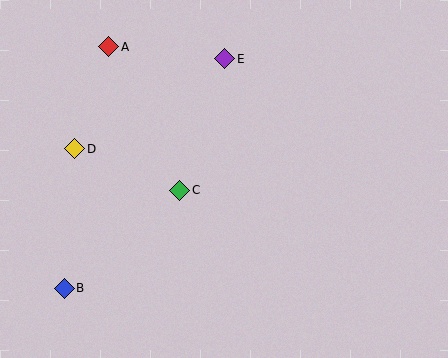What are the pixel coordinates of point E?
Point E is at (225, 59).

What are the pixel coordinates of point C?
Point C is at (180, 190).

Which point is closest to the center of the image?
Point C at (180, 190) is closest to the center.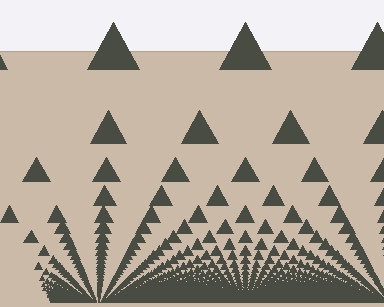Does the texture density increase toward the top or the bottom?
Density increases toward the bottom.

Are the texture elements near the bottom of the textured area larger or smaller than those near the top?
Smaller. The gradient is inverted — elements near the bottom are smaller and denser.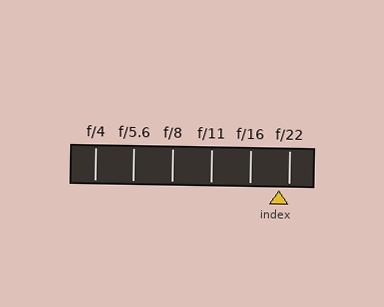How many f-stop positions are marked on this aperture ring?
There are 6 f-stop positions marked.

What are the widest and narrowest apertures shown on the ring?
The widest aperture shown is f/4 and the narrowest is f/22.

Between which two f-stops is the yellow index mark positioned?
The index mark is between f/16 and f/22.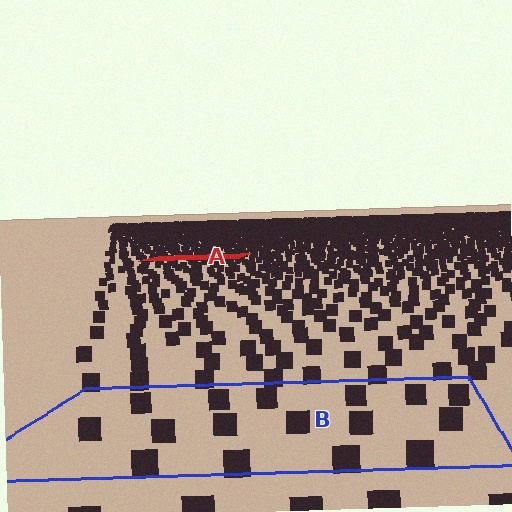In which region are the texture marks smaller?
The texture marks are smaller in region A, because it is farther away.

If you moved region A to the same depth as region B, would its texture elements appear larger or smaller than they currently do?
They would appear larger. At a closer depth, the same texture elements are projected at a bigger on-screen size.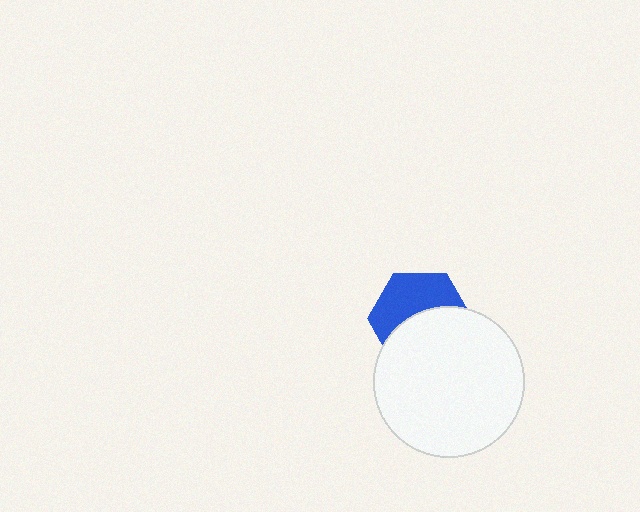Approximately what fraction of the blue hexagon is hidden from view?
Roughly 52% of the blue hexagon is hidden behind the white circle.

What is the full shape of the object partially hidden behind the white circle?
The partially hidden object is a blue hexagon.